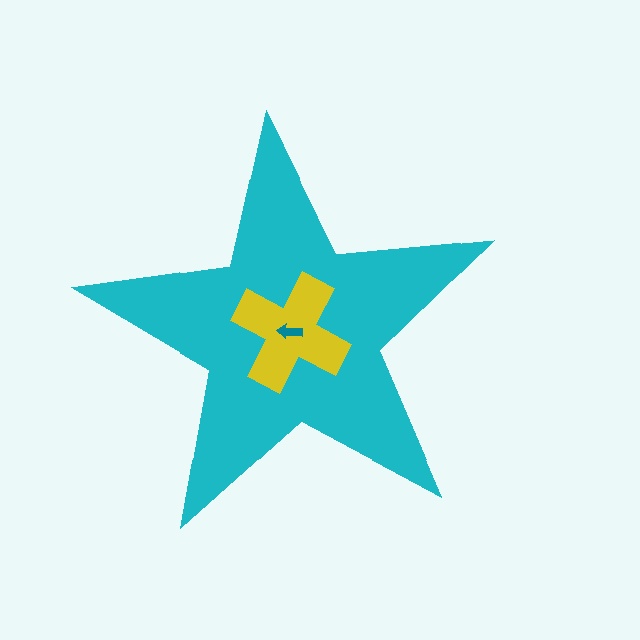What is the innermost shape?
The teal arrow.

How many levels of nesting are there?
3.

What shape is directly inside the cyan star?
The yellow cross.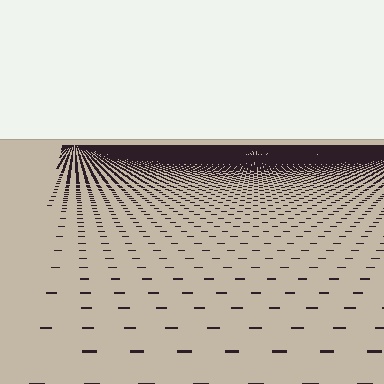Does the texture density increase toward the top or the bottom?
Density increases toward the top.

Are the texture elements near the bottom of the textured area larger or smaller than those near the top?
Larger. Near the bottom, elements are closer to the viewer and appear at a bigger on-screen size.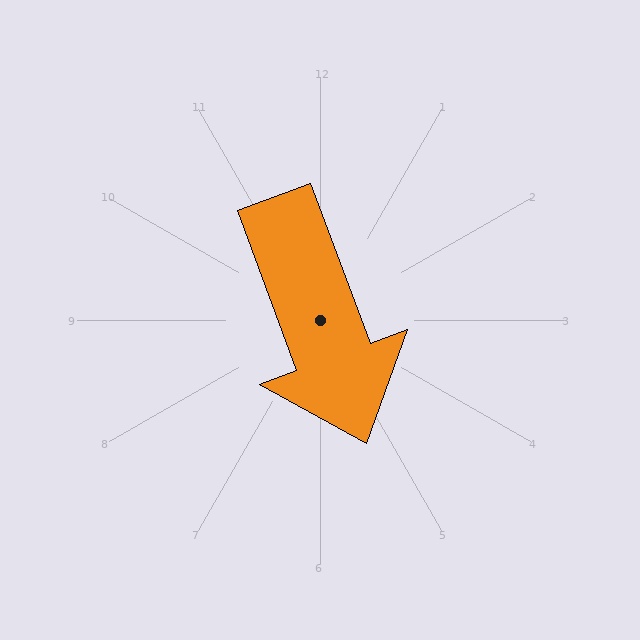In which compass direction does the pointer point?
South.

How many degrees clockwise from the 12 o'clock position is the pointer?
Approximately 159 degrees.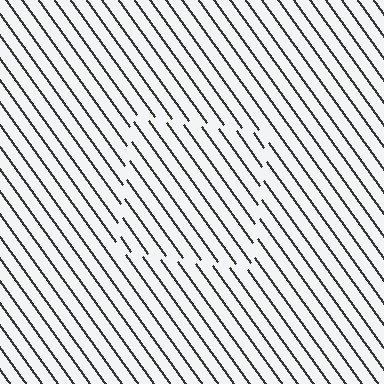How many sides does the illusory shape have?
4 sides — the line-ends trace a square.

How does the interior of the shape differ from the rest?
The interior of the shape contains the same grating, shifted by half a period — the contour is defined by the phase discontinuity where line-ends from the inner and outer gratings abut.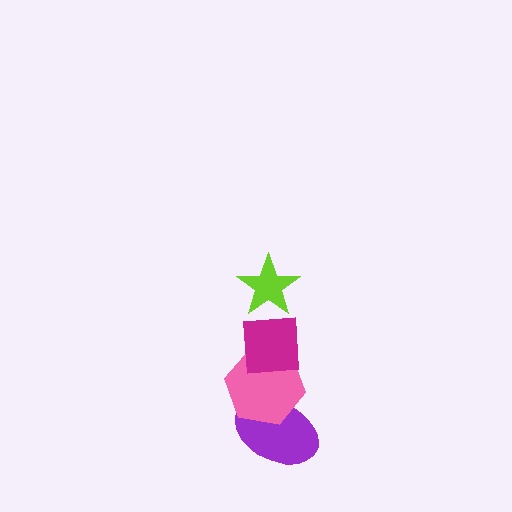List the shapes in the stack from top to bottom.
From top to bottom: the lime star, the magenta square, the pink hexagon, the purple ellipse.